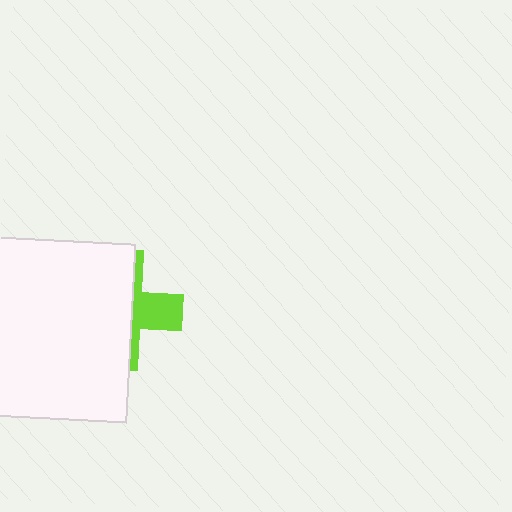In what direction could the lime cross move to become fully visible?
The lime cross could move right. That would shift it out from behind the white square entirely.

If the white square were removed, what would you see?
You would see the complete lime cross.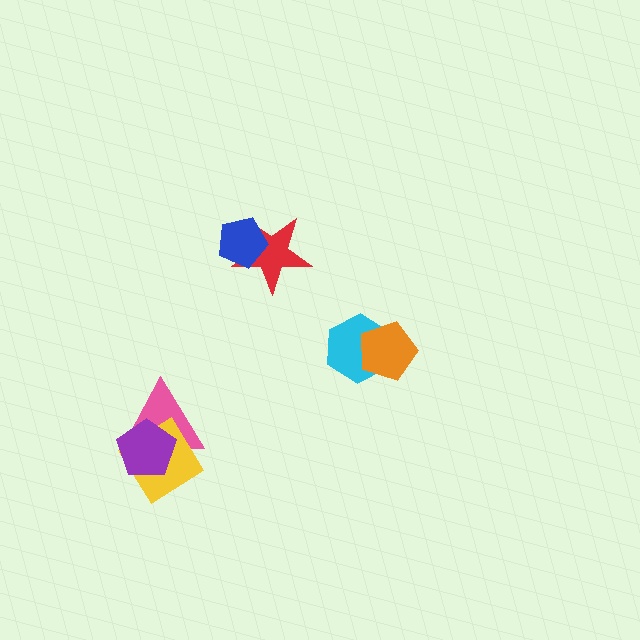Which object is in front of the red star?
The blue pentagon is in front of the red star.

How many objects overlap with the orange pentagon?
1 object overlaps with the orange pentagon.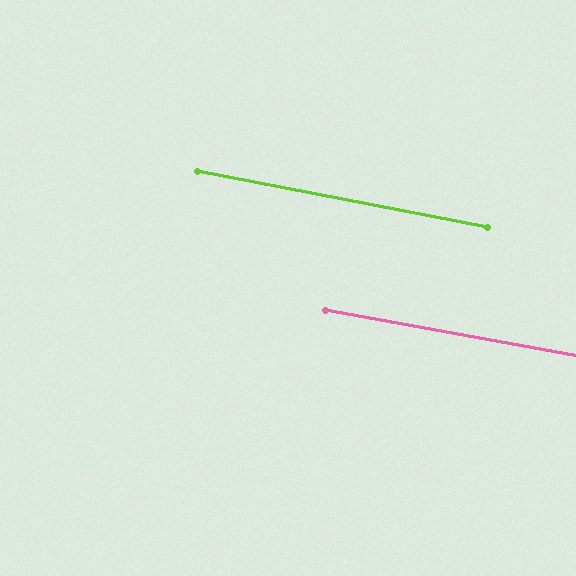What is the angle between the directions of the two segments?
Approximately 1 degree.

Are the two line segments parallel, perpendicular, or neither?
Parallel — their directions differ by only 0.7°.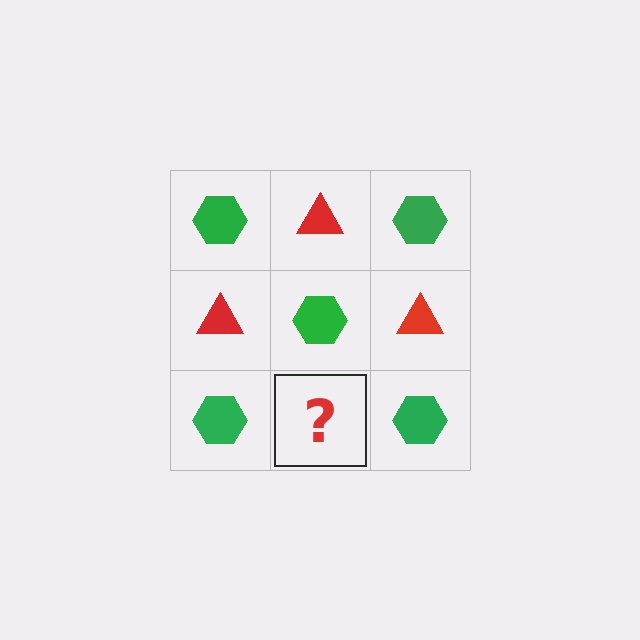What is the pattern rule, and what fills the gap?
The rule is that it alternates green hexagon and red triangle in a checkerboard pattern. The gap should be filled with a red triangle.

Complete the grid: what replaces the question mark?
The question mark should be replaced with a red triangle.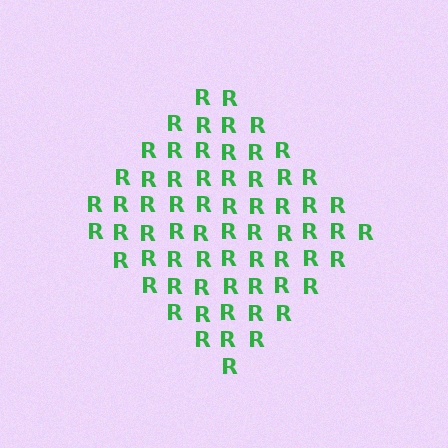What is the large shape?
The large shape is a diamond.